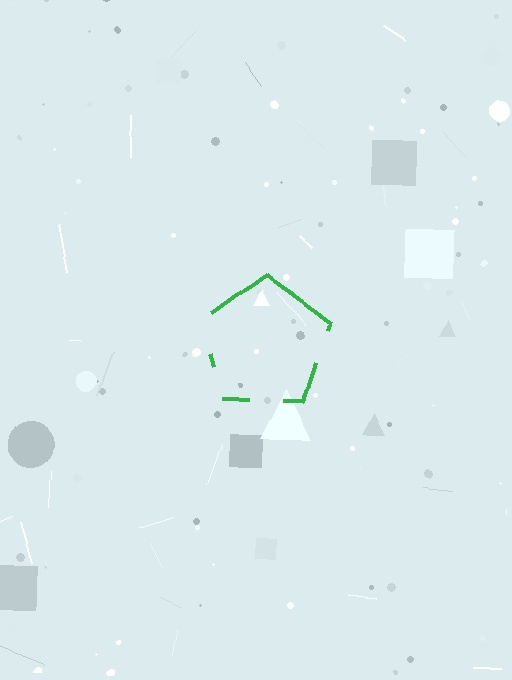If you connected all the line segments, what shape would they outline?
They would outline a pentagon.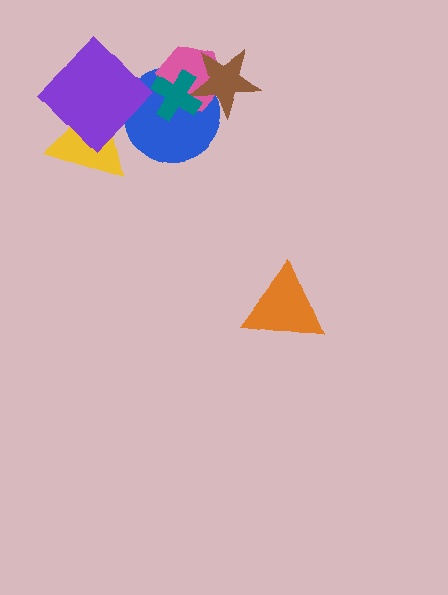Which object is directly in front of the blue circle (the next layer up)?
The pink hexagon is directly in front of the blue circle.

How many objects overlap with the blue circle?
4 objects overlap with the blue circle.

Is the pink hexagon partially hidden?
Yes, it is partially covered by another shape.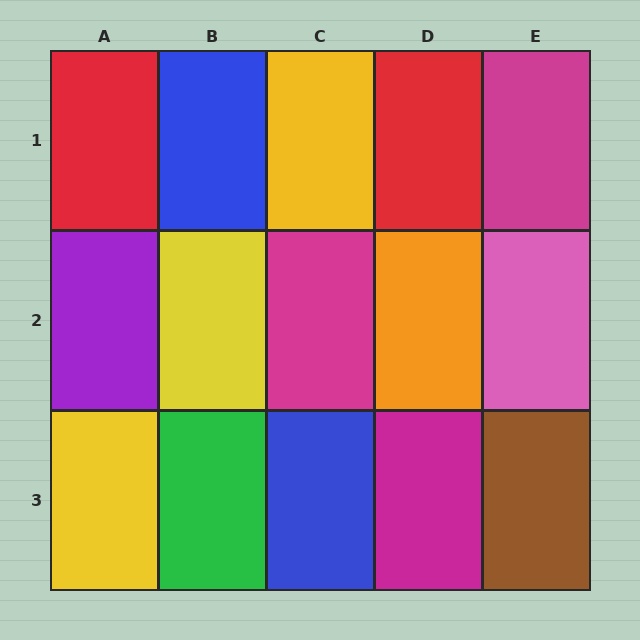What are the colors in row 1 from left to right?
Red, blue, yellow, red, magenta.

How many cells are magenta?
3 cells are magenta.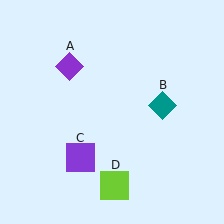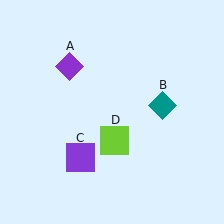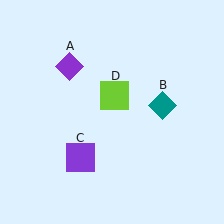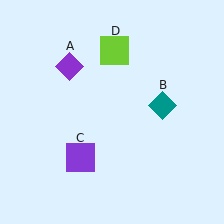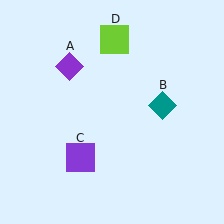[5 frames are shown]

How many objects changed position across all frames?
1 object changed position: lime square (object D).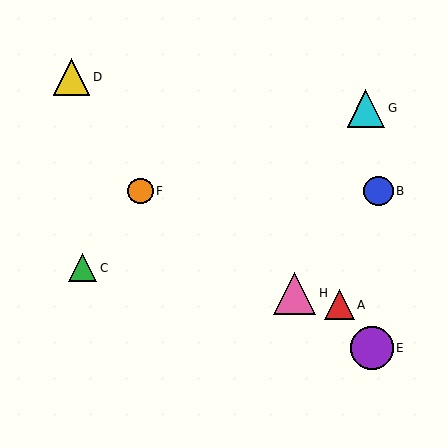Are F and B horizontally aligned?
Yes, both are at y≈191.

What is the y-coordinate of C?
Object C is at y≈268.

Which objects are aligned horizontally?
Objects B, F are aligned horizontally.